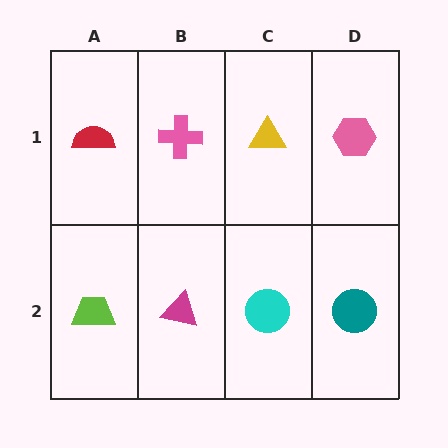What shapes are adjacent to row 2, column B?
A pink cross (row 1, column B), a lime trapezoid (row 2, column A), a cyan circle (row 2, column C).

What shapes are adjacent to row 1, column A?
A lime trapezoid (row 2, column A), a pink cross (row 1, column B).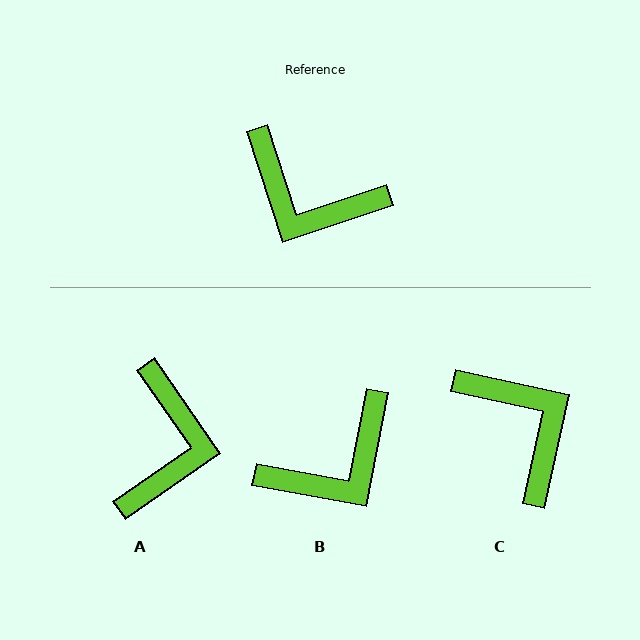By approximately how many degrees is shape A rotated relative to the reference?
Approximately 107 degrees counter-clockwise.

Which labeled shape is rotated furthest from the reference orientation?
C, about 149 degrees away.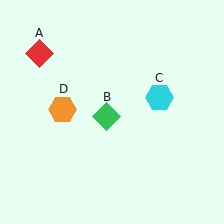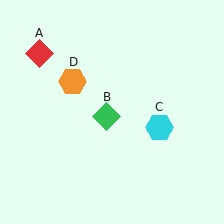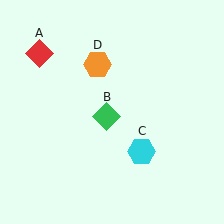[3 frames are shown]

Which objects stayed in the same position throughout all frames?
Red diamond (object A) and green diamond (object B) remained stationary.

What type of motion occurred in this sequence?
The cyan hexagon (object C), orange hexagon (object D) rotated clockwise around the center of the scene.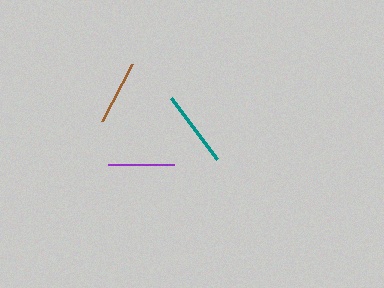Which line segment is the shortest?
The brown line is the shortest at approximately 65 pixels.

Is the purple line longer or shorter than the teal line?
The teal line is longer than the purple line.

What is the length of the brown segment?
The brown segment is approximately 65 pixels long.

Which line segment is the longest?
The teal line is the longest at approximately 77 pixels.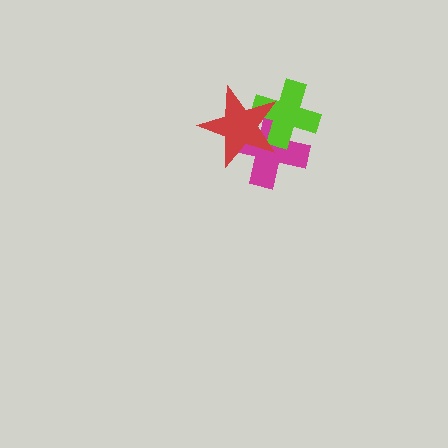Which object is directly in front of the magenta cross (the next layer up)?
The lime cross is directly in front of the magenta cross.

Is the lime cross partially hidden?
Yes, it is partially covered by another shape.